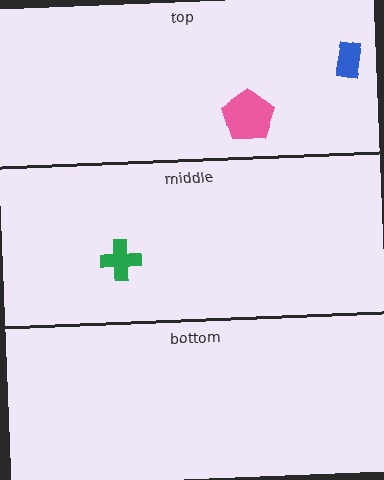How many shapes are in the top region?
2.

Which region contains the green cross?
The middle region.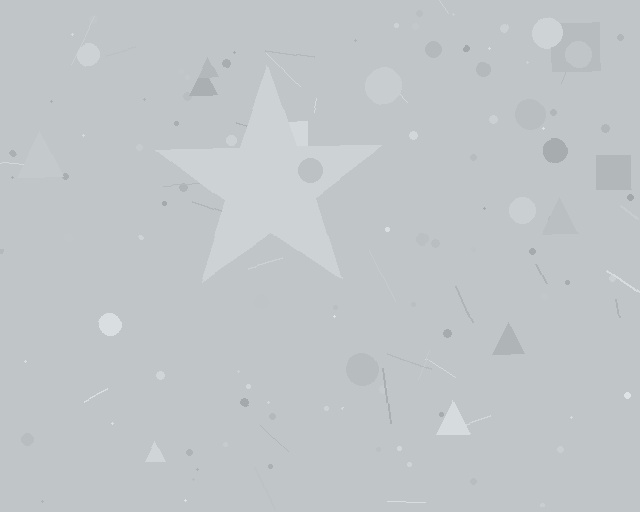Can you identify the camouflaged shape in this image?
The camouflaged shape is a star.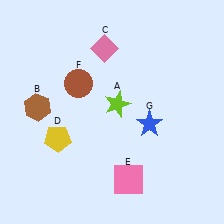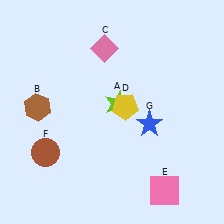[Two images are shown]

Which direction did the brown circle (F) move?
The brown circle (F) moved down.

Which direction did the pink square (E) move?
The pink square (E) moved right.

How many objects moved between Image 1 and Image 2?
3 objects moved between the two images.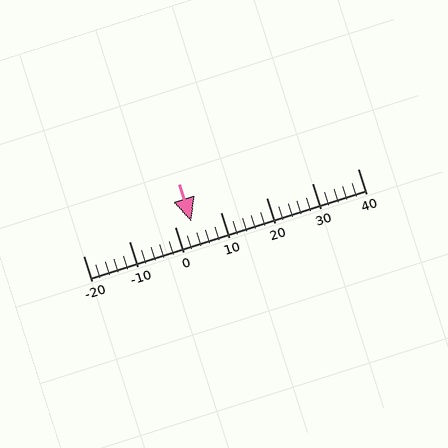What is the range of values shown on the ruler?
The ruler shows values from -20 to 40.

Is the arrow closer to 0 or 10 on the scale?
The arrow is closer to 0.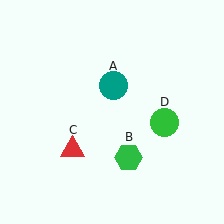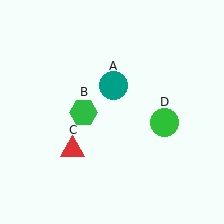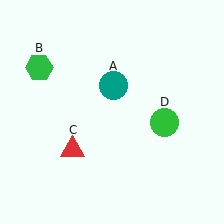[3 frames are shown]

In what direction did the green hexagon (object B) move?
The green hexagon (object B) moved up and to the left.